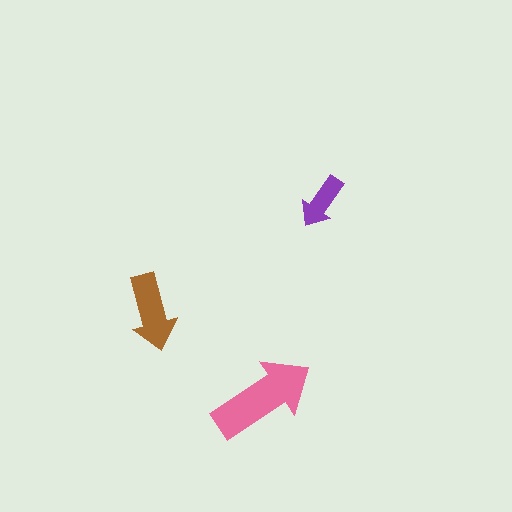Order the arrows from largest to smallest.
the pink one, the brown one, the purple one.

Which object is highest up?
The purple arrow is topmost.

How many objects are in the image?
There are 3 objects in the image.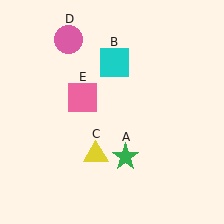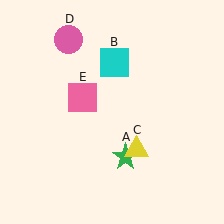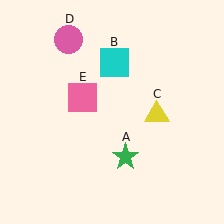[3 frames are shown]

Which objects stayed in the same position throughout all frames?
Green star (object A) and cyan square (object B) and pink circle (object D) and pink square (object E) remained stationary.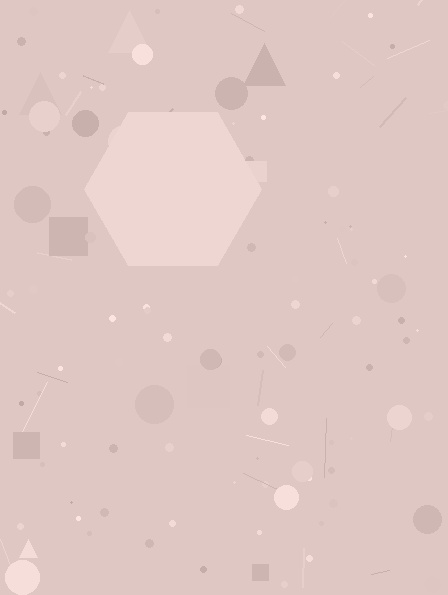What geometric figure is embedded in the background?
A hexagon is embedded in the background.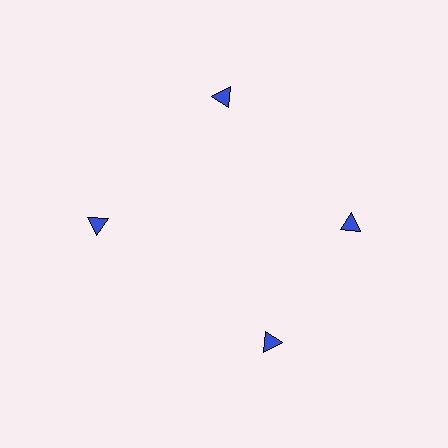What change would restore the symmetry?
The symmetry would be restored by rotating it back into even spacing with its neighbors so that all 4 triangles sit at equal angles and equal distance from the center.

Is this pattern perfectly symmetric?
No. The 4 blue triangles are arranged in a ring, but one element near the 6 o'clock position is rotated out of alignment along the ring, breaking the 4-fold rotational symmetry.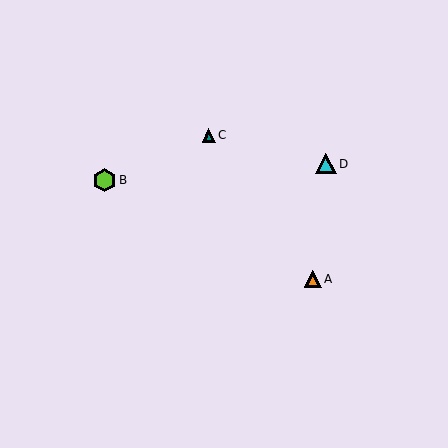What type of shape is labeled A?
Shape A is an orange triangle.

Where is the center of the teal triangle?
The center of the teal triangle is at (209, 135).